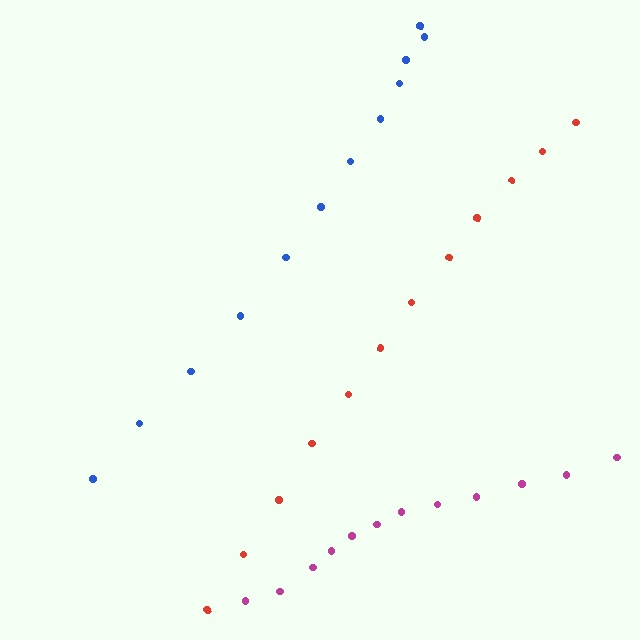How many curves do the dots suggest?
There are 3 distinct paths.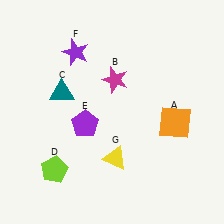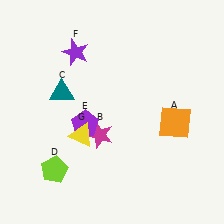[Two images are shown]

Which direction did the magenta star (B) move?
The magenta star (B) moved down.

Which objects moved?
The objects that moved are: the magenta star (B), the yellow triangle (G).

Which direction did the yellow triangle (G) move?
The yellow triangle (G) moved left.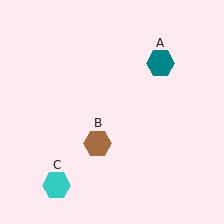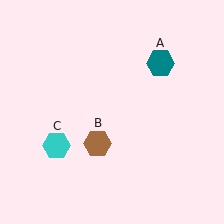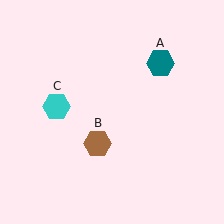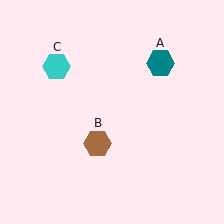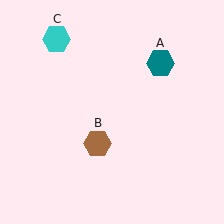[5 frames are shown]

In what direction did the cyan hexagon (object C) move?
The cyan hexagon (object C) moved up.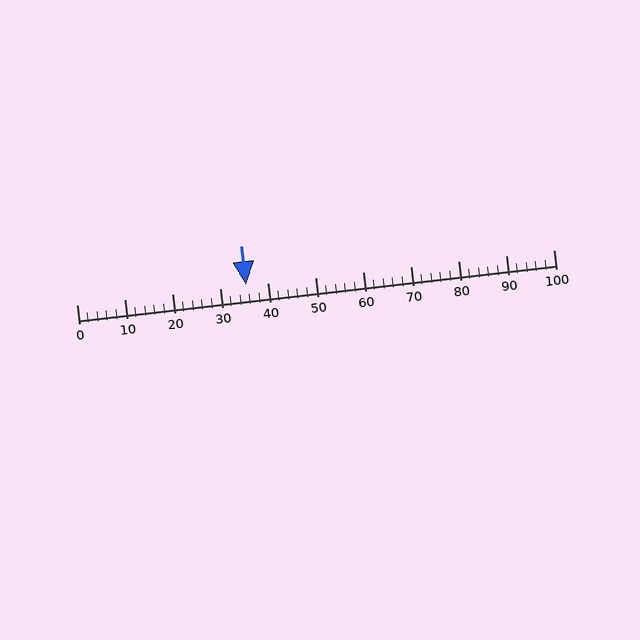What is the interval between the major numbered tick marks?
The major tick marks are spaced 10 units apart.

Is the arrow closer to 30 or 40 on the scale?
The arrow is closer to 40.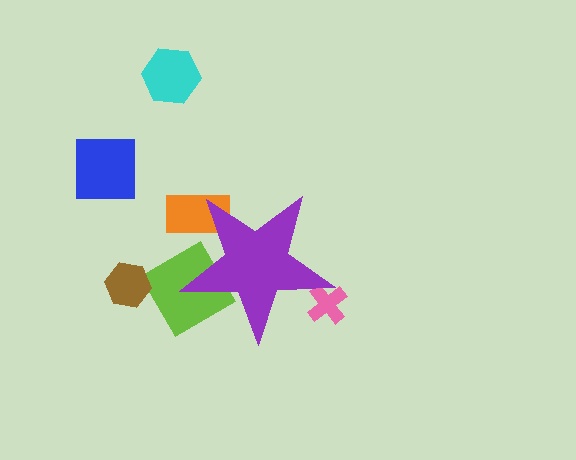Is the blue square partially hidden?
No, the blue square is fully visible.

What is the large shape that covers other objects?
A purple star.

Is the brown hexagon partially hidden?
No, the brown hexagon is fully visible.